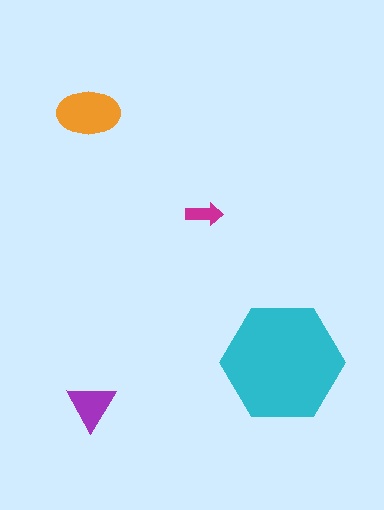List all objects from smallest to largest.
The magenta arrow, the purple triangle, the orange ellipse, the cyan hexagon.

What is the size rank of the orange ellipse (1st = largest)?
2nd.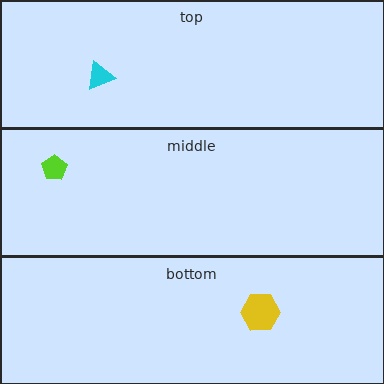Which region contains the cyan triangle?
The top region.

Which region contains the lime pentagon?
The middle region.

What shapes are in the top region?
The cyan triangle.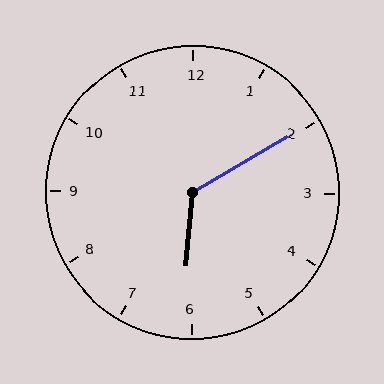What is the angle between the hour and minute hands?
Approximately 125 degrees.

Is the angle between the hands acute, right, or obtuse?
It is obtuse.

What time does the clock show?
6:10.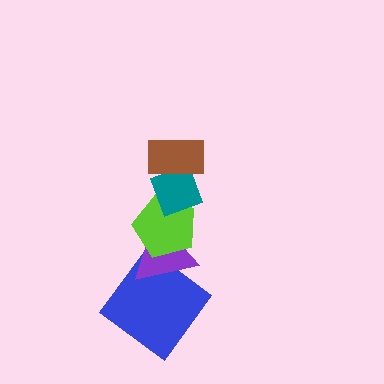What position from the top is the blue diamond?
The blue diamond is 5th from the top.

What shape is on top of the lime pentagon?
The teal diamond is on top of the lime pentagon.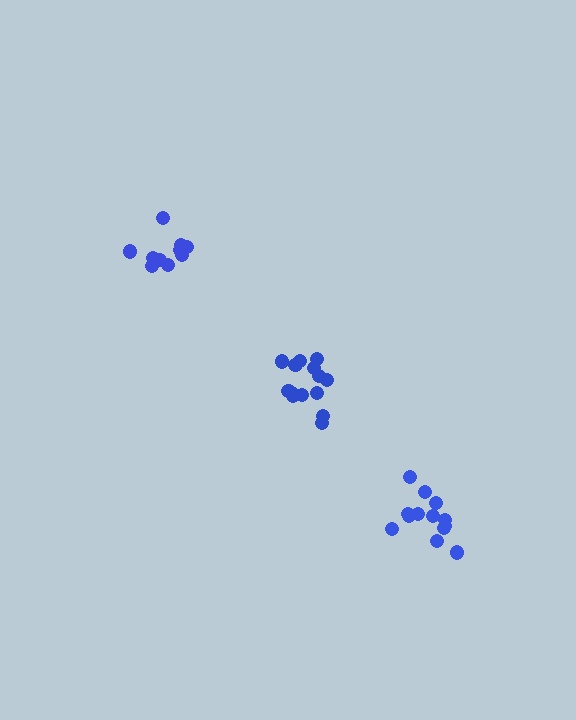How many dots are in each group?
Group 1: 14 dots, Group 2: 13 dots, Group 3: 10 dots (37 total).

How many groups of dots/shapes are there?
There are 3 groups.